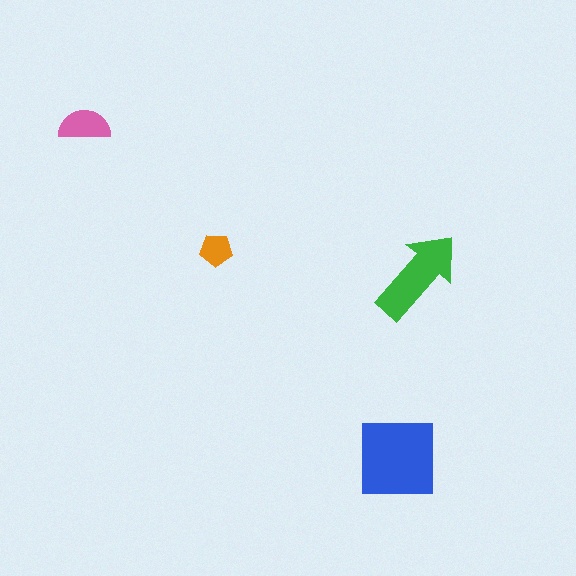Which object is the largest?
The blue square.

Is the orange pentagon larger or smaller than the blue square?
Smaller.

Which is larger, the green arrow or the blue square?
The blue square.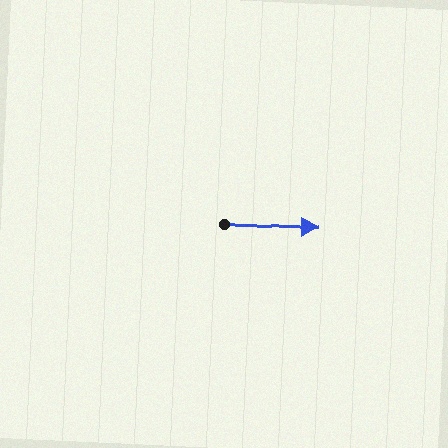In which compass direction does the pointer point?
East.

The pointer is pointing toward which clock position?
Roughly 3 o'clock.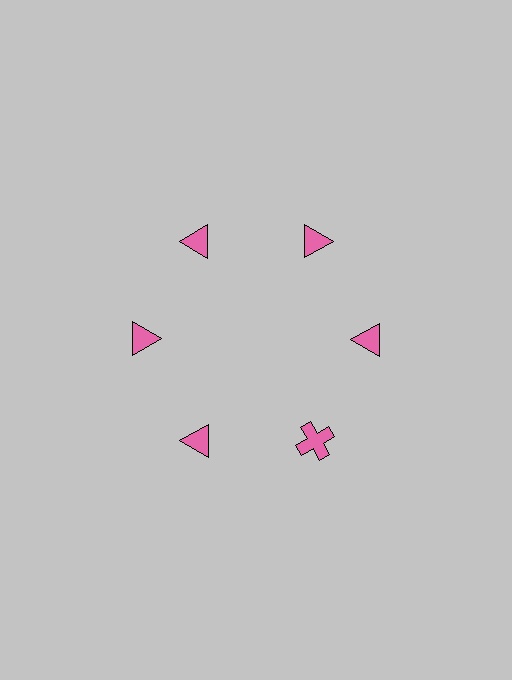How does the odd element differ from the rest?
It has a different shape: cross instead of triangle.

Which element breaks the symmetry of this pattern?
The pink cross at roughly the 5 o'clock position breaks the symmetry. All other shapes are pink triangles.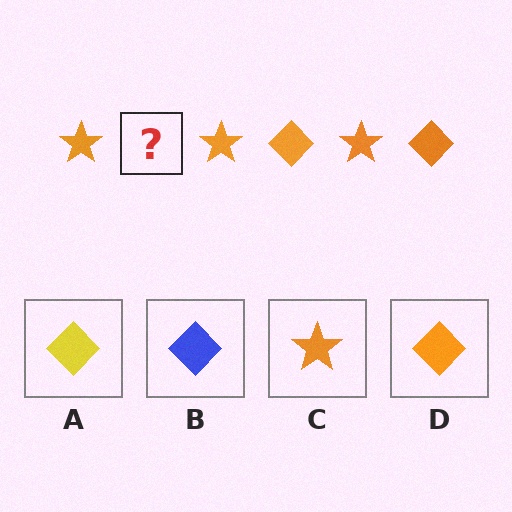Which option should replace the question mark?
Option D.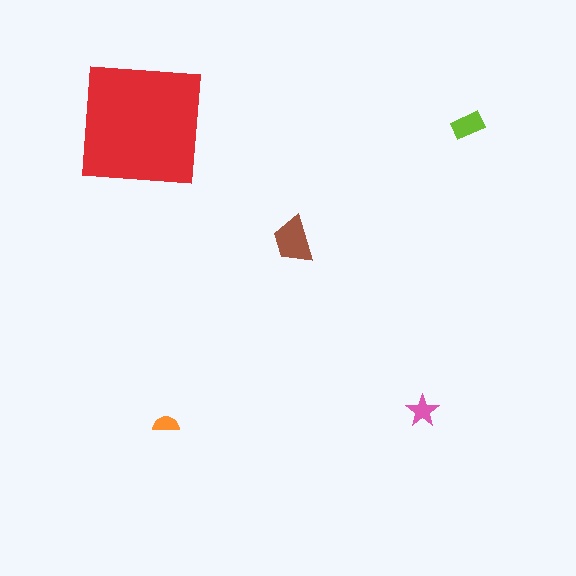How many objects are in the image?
There are 5 objects in the image.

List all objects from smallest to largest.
The orange semicircle, the pink star, the lime rectangle, the brown trapezoid, the red square.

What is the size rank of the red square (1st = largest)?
1st.